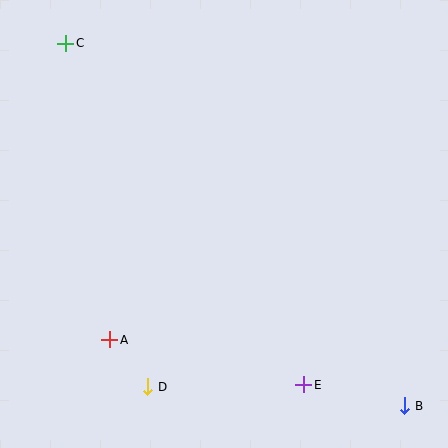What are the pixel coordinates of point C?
Point C is at (66, 43).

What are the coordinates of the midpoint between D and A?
The midpoint between D and A is at (129, 363).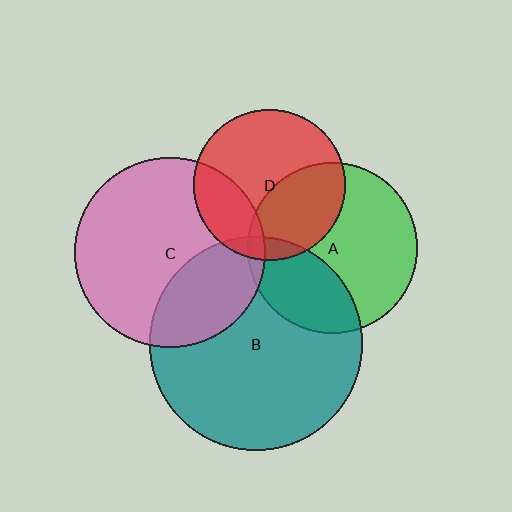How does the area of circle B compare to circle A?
Approximately 1.6 times.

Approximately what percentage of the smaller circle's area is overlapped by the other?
Approximately 30%.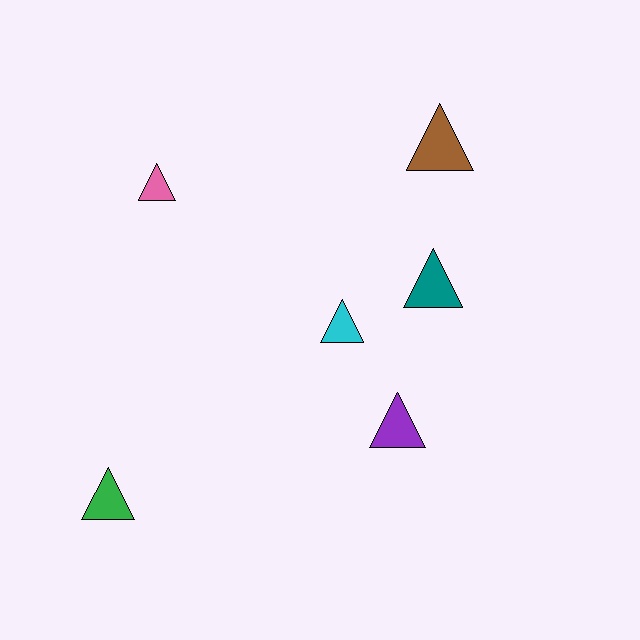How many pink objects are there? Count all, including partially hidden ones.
There is 1 pink object.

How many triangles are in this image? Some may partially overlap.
There are 6 triangles.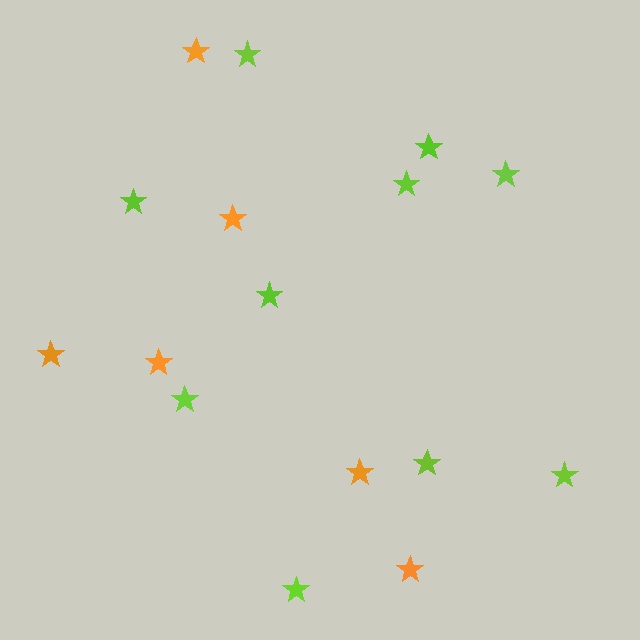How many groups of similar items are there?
There are 2 groups: one group of lime stars (10) and one group of orange stars (6).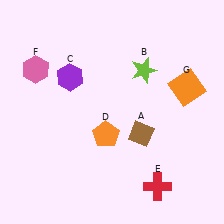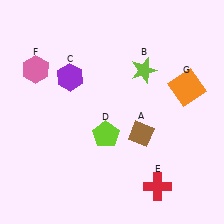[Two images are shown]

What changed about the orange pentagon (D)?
In Image 1, D is orange. In Image 2, it changed to lime.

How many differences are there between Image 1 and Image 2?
There is 1 difference between the two images.